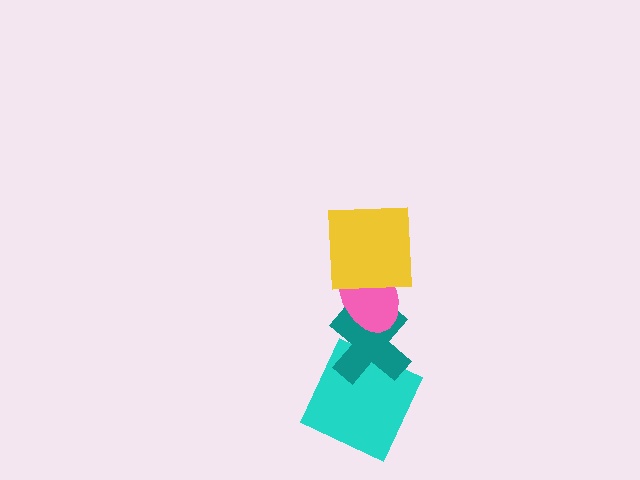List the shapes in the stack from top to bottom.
From top to bottom: the yellow square, the pink ellipse, the teal cross, the cyan square.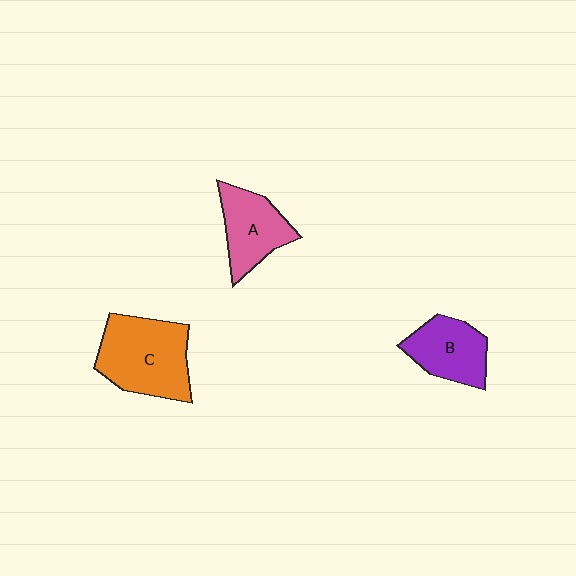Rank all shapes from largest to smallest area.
From largest to smallest: C (orange), A (pink), B (purple).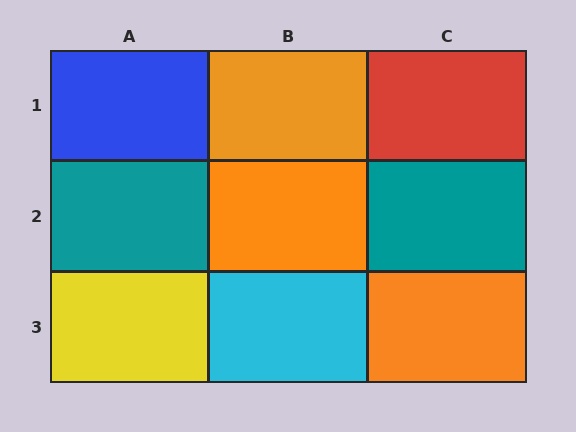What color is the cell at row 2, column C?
Teal.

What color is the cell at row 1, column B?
Orange.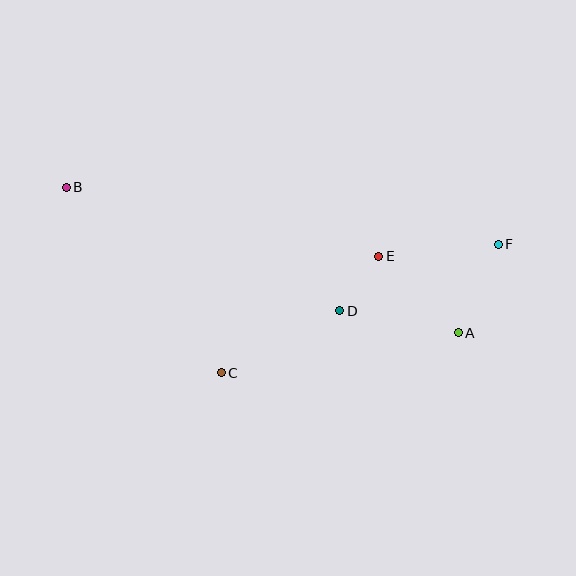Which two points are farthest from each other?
Points B and F are farthest from each other.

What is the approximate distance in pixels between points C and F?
The distance between C and F is approximately 305 pixels.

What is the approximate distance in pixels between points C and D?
The distance between C and D is approximately 134 pixels.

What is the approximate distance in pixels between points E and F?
The distance between E and F is approximately 120 pixels.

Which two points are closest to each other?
Points D and E are closest to each other.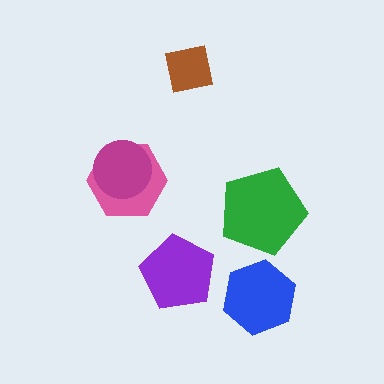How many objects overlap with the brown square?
0 objects overlap with the brown square.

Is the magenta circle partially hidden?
No, no other shape covers it.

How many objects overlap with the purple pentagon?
0 objects overlap with the purple pentagon.